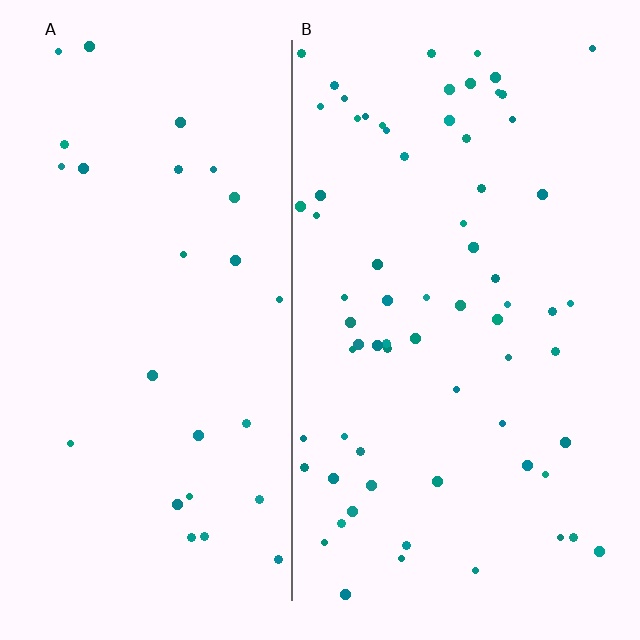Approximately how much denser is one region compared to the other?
Approximately 2.5× — region B over region A.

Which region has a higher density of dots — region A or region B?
B (the right).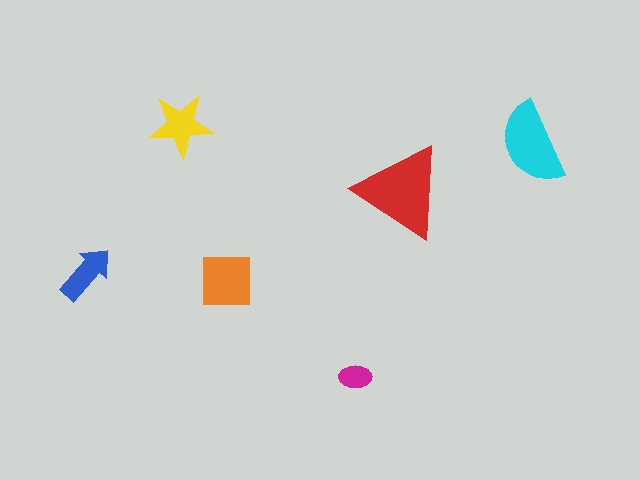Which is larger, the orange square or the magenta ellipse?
The orange square.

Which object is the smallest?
The magenta ellipse.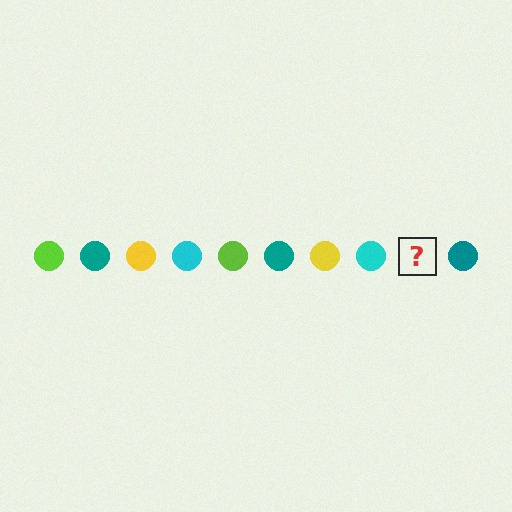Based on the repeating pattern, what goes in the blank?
The blank should be a lime circle.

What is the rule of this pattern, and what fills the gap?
The rule is that the pattern cycles through lime, teal, yellow, cyan circles. The gap should be filled with a lime circle.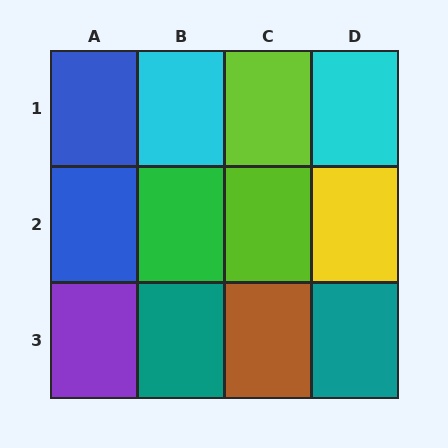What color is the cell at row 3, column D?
Teal.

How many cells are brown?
1 cell is brown.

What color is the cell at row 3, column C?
Brown.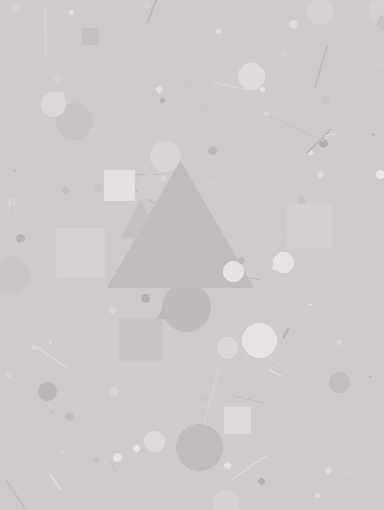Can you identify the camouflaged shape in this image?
The camouflaged shape is a triangle.